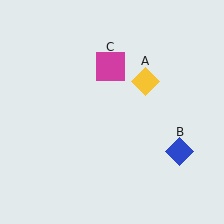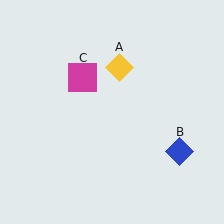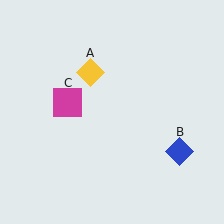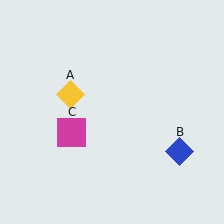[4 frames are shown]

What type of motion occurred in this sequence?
The yellow diamond (object A), magenta square (object C) rotated counterclockwise around the center of the scene.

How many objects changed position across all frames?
2 objects changed position: yellow diamond (object A), magenta square (object C).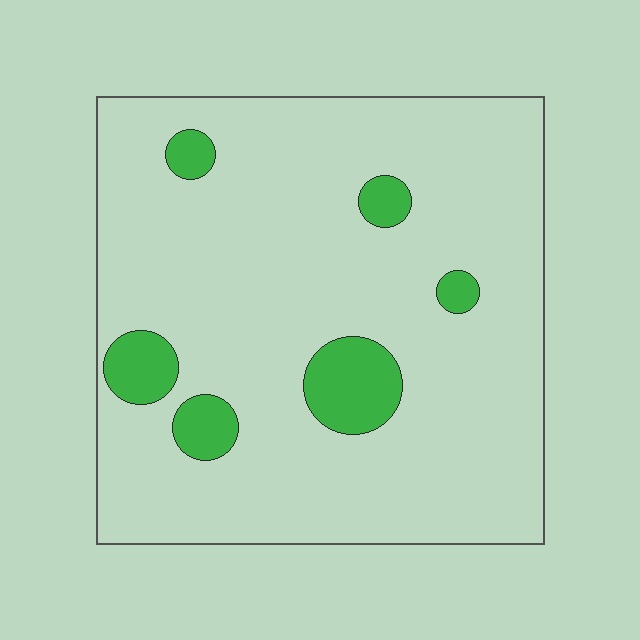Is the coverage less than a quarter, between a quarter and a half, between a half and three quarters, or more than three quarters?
Less than a quarter.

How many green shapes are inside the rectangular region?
6.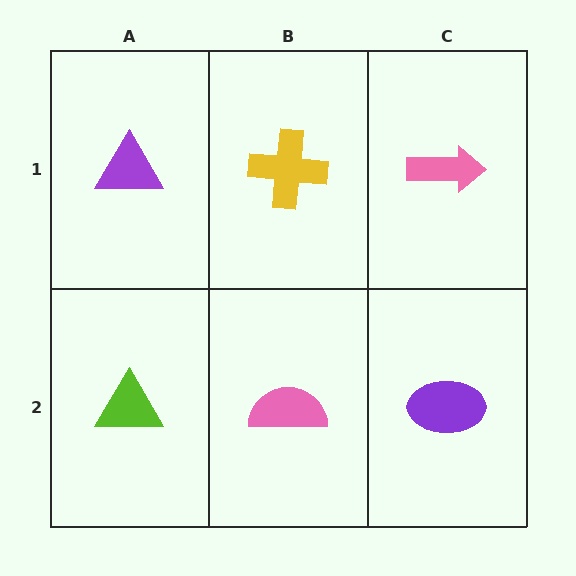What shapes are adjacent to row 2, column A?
A purple triangle (row 1, column A), a pink semicircle (row 2, column B).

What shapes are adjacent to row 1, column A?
A lime triangle (row 2, column A), a yellow cross (row 1, column B).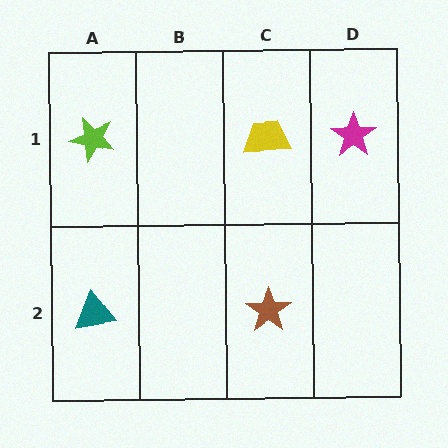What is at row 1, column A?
A lime star.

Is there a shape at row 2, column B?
No, that cell is empty.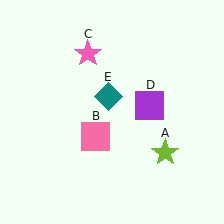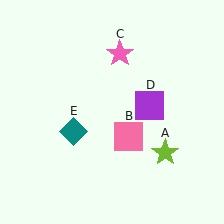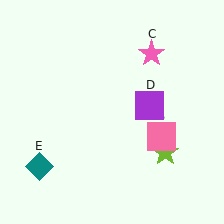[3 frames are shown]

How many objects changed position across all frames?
3 objects changed position: pink square (object B), pink star (object C), teal diamond (object E).